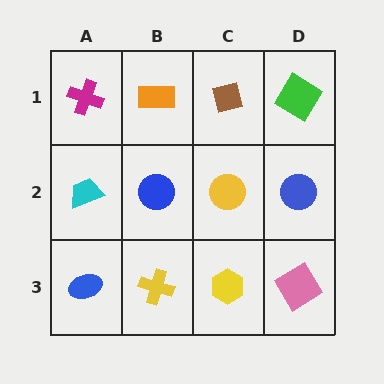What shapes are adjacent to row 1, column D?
A blue circle (row 2, column D), a brown square (row 1, column C).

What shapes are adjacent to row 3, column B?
A blue circle (row 2, column B), a blue ellipse (row 3, column A), a yellow hexagon (row 3, column C).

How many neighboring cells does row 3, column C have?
3.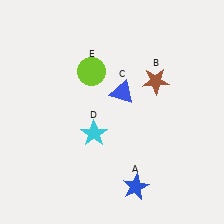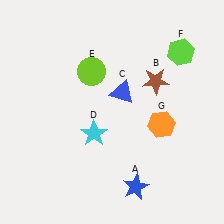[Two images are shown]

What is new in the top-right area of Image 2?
A lime hexagon (F) was added in the top-right area of Image 2.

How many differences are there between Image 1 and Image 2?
There are 2 differences between the two images.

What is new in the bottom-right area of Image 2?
An orange hexagon (G) was added in the bottom-right area of Image 2.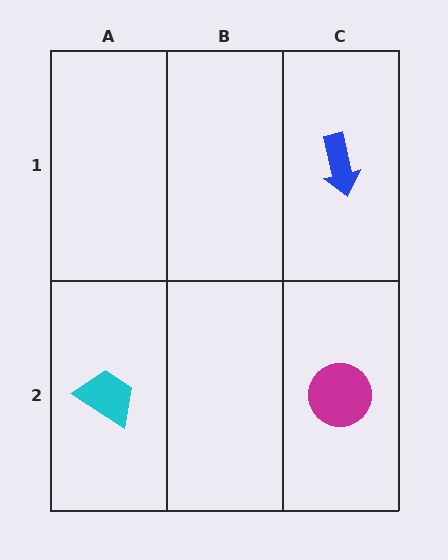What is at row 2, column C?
A magenta circle.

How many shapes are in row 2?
2 shapes.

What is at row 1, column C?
A blue arrow.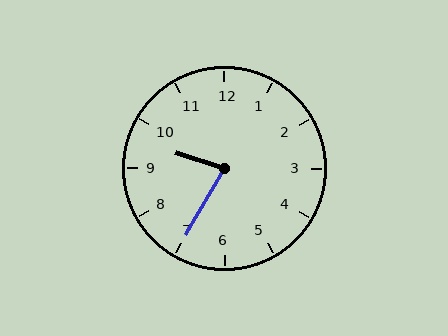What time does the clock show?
9:35.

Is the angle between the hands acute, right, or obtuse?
It is acute.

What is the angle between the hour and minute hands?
Approximately 78 degrees.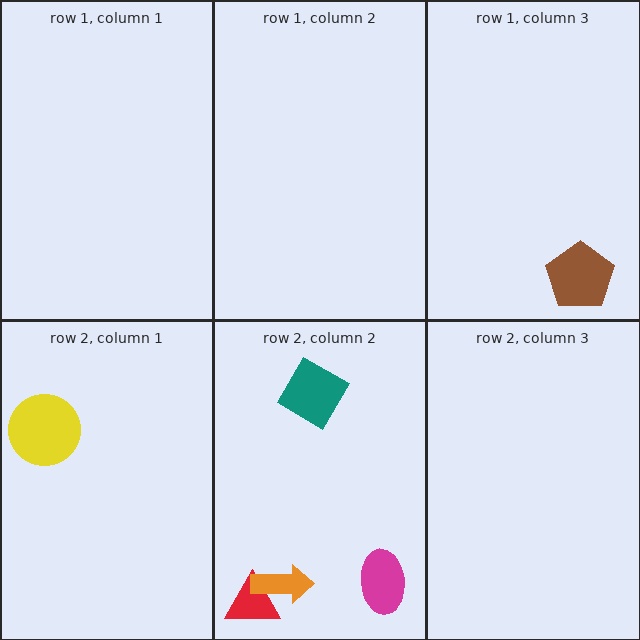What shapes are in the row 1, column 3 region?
The brown pentagon.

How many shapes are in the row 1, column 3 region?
1.